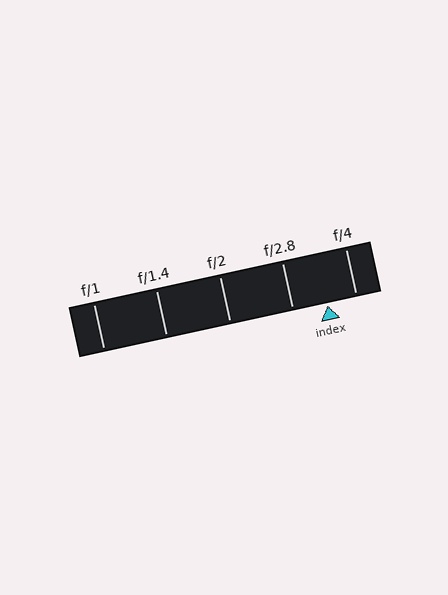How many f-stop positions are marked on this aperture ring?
There are 5 f-stop positions marked.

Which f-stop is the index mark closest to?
The index mark is closest to f/4.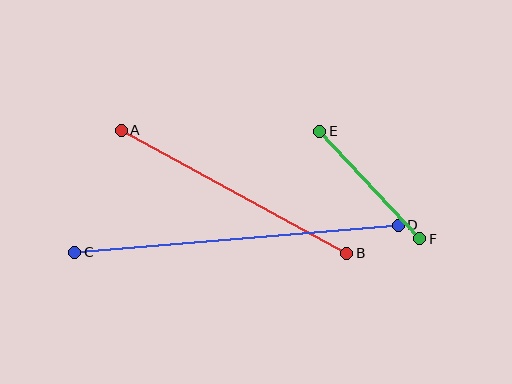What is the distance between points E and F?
The distance is approximately 147 pixels.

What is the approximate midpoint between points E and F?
The midpoint is at approximately (370, 185) pixels.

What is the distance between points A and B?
The distance is approximately 257 pixels.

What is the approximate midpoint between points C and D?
The midpoint is at approximately (236, 239) pixels.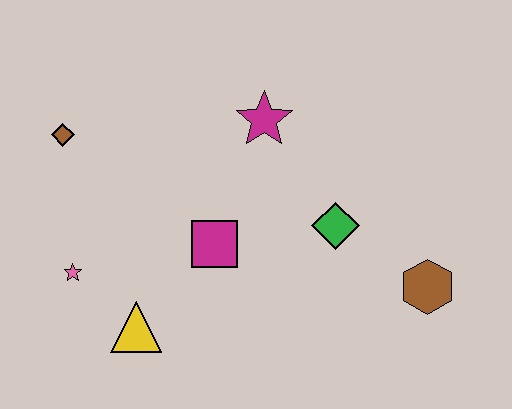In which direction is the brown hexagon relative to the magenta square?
The brown hexagon is to the right of the magenta square.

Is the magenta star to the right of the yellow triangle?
Yes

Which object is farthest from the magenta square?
The brown hexagon is farthest from the magenta square.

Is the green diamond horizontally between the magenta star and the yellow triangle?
No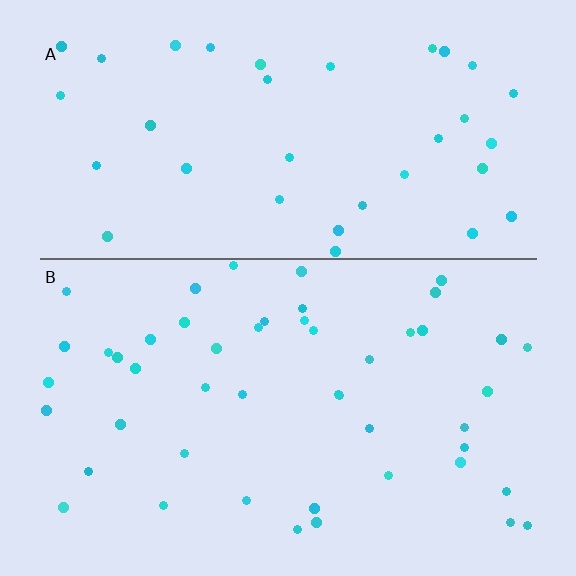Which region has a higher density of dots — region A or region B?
B (the bottom).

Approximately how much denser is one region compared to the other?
Approximately 1.3× — region B over region A.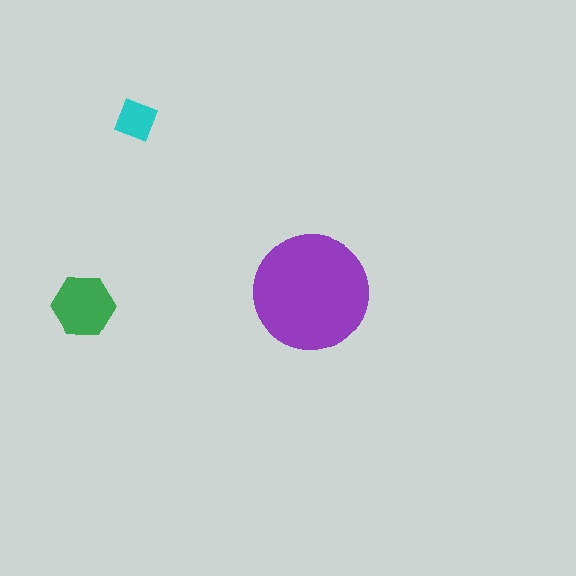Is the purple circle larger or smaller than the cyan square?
Larger.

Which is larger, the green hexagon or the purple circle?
The purple circle.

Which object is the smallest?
The cyan square.